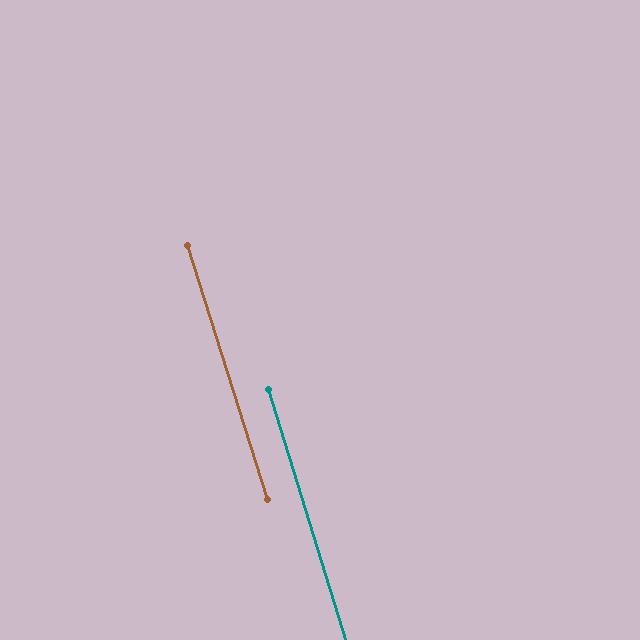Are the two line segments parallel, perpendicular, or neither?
Parallel — their directions differ by only 0.6°.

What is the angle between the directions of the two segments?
Approximately 1 degree.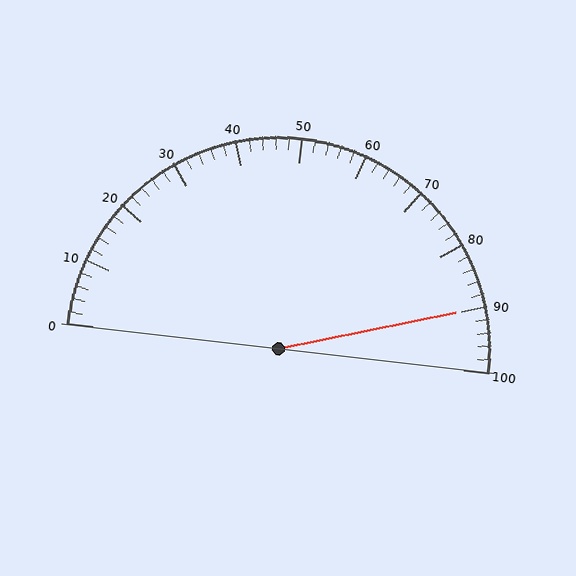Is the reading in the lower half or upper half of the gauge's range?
The reading is in the upper half of the range (0 to 100).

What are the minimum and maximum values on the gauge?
The gauge ranges from 0 to 100.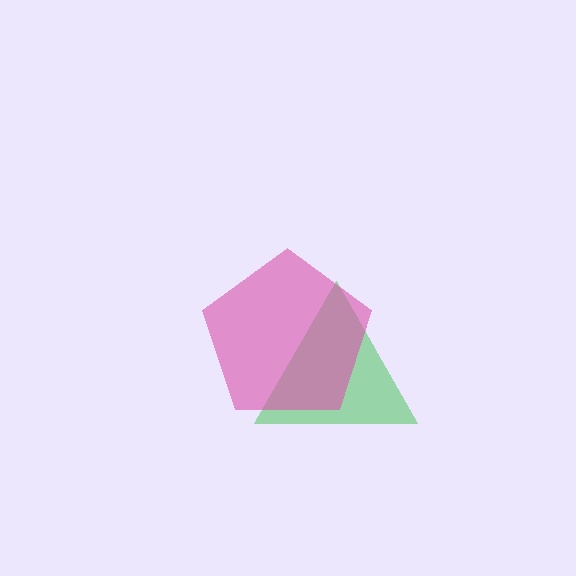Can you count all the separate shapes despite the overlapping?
Yes, there are 2 separate shapes.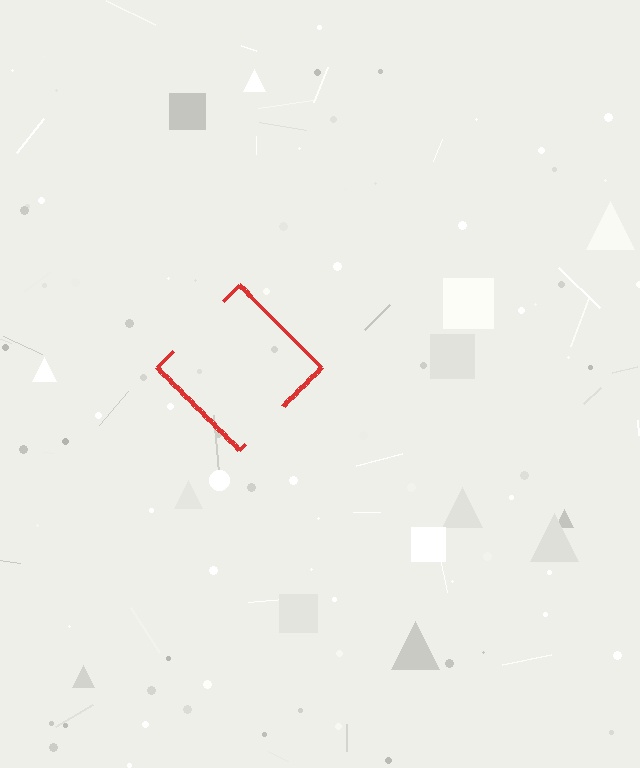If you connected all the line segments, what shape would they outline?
They would outline a diamond.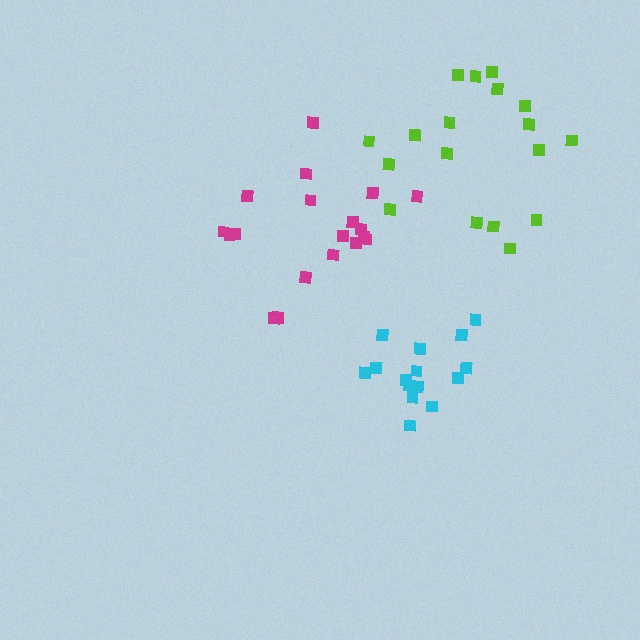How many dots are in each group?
Group 1: 19 dots, Group 2: 15 dots, Group 3: 18 dots (52 total).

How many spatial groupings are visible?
There are 3 spatial groupings.